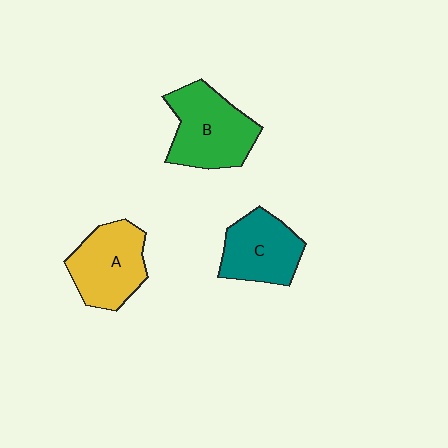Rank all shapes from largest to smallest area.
From largest to smallest: B (green), A (yellow), C (teal).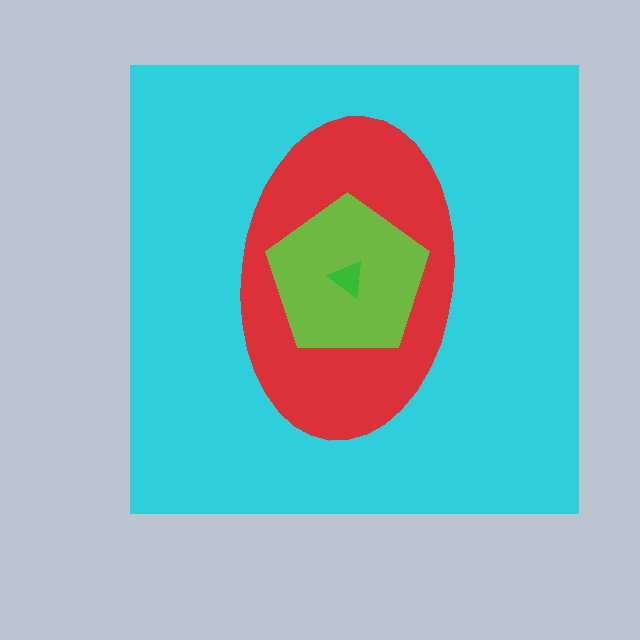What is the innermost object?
The green triangle.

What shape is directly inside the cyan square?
The red ellipse.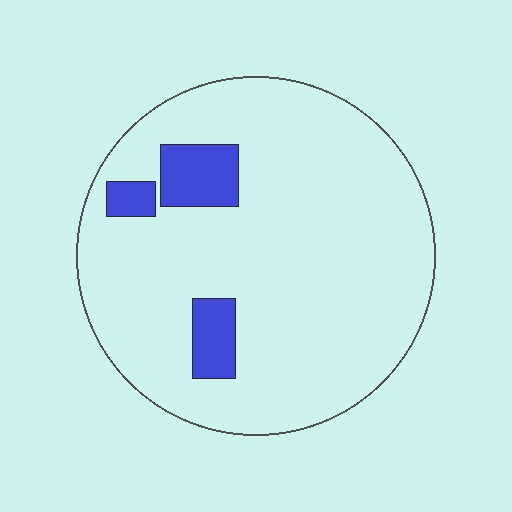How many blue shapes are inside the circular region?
3.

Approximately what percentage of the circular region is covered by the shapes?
Approximately 10%.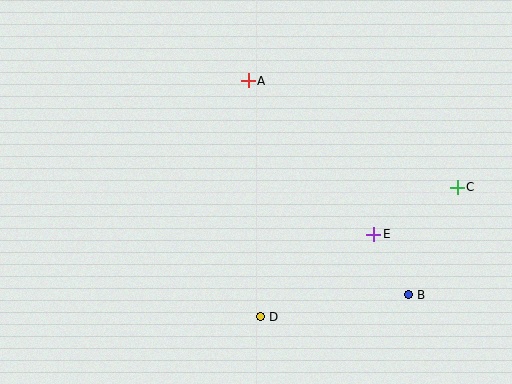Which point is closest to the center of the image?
Point A at (248, 81) is closest to the center.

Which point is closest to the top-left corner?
Point A is closest to the top-left corner.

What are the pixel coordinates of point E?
Point E is at (374, 234).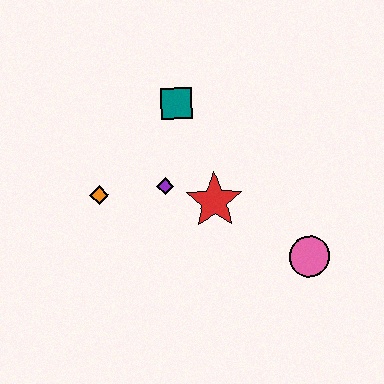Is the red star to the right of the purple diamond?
Yes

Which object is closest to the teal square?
The purple diamond is closest to the teal square.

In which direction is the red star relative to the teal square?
The red star is below the teal square.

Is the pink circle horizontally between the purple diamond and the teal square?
No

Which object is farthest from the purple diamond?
The pink circle is farthest from the purple diamond.